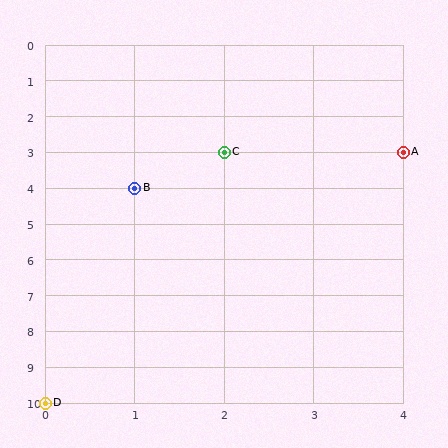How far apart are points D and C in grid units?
Points D and C are 2 columns and 7 rows apart (about 7.3 grid units diagonally).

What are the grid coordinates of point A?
Point A is at grid coordinates (4, 3).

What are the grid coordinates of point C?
Point C is at grid coordinates (2, 3).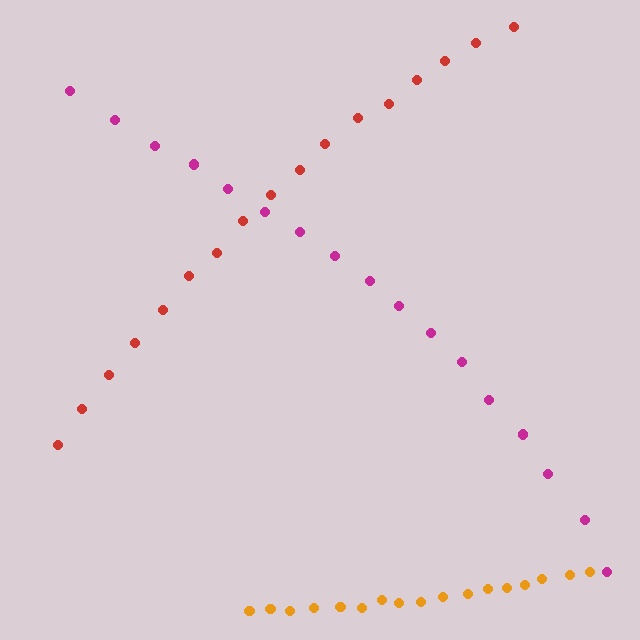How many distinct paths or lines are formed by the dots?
There are 3 distinct paths.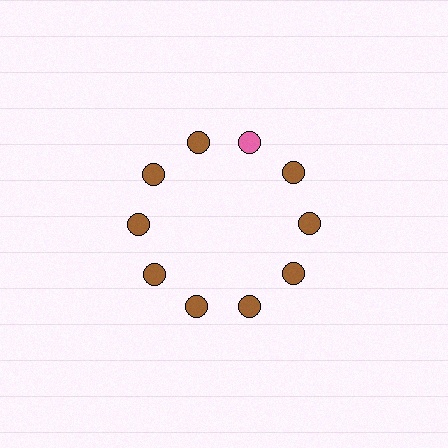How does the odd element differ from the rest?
It has a different color: pink instead of brown.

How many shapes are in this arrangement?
There are 10 shapes arranged in a ring pattern.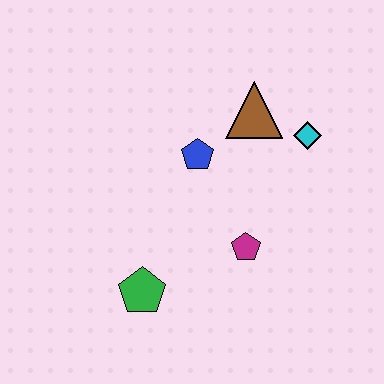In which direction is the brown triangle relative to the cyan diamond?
The brown triangle is to the left of the cyan diamond.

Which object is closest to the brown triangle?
The cyan diamond is closest to the brown triangle.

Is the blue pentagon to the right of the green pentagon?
Yes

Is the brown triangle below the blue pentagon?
No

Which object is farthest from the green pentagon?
The cyan diamond is farthest from the green pentagon.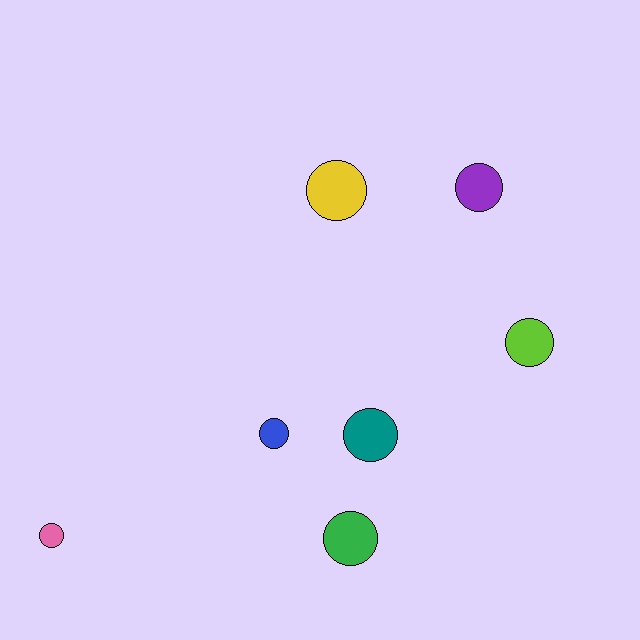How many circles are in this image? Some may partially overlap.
There are 7 circles.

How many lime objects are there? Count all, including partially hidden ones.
There is 1 lime object.